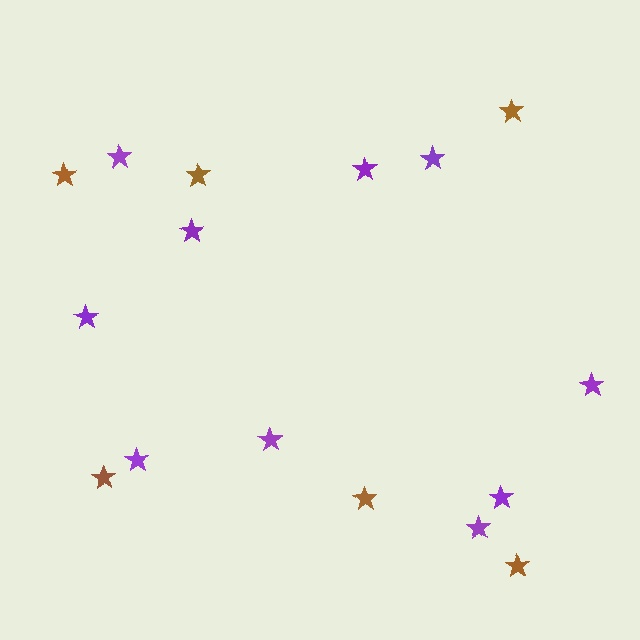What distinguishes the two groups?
There are 2 groups: one group of brown stars (6) and one group of purple stars (10).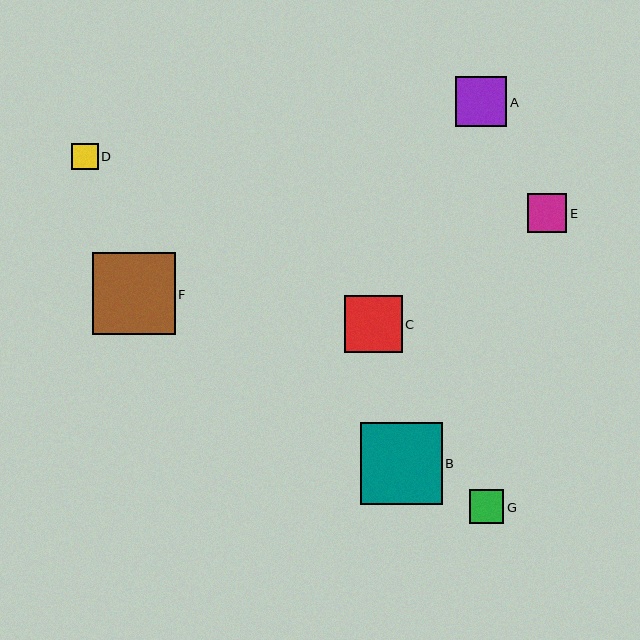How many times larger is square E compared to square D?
Square E is approximately 1.5 times the size of square D.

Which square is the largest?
Square F is the largest with a size of approximately 82 pixels.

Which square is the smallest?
Square D is the smallest with a size of approximately 26 pixels.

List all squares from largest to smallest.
From largest to smallest: F, B, C, A, E, G, D.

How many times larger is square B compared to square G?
Square B is approximately 2.4 times the size of square G.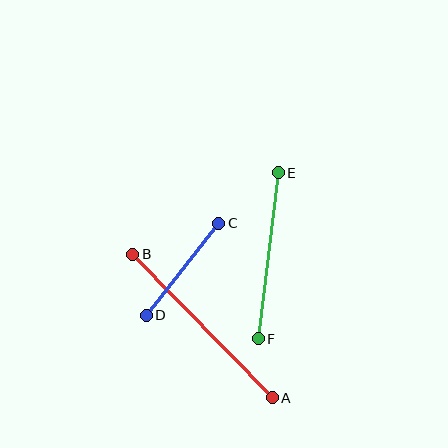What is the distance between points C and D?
The distance is approximately 117 pixels.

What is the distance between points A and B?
The distance is approximately 200 pixels.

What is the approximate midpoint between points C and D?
The midpoint is at approximately (182, 269) pixels.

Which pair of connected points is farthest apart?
Points A and B are farthest apart.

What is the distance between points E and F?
The distance is approximately 167 pixels.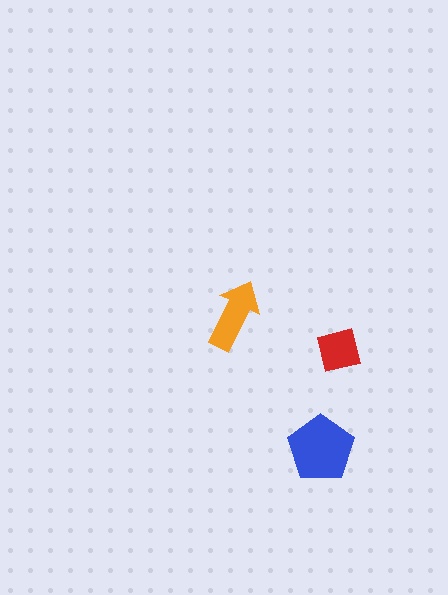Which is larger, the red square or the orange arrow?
The orange arrow.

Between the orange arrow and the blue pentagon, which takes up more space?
The blue pentagon.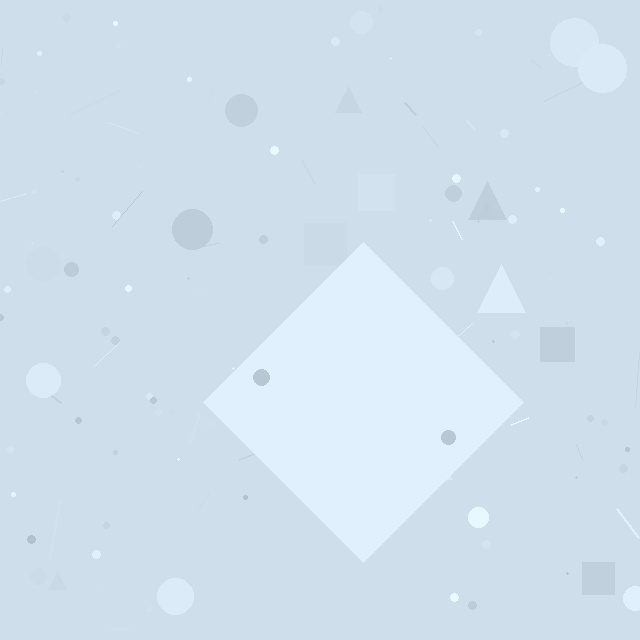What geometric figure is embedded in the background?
A diamond is embedded in the background.